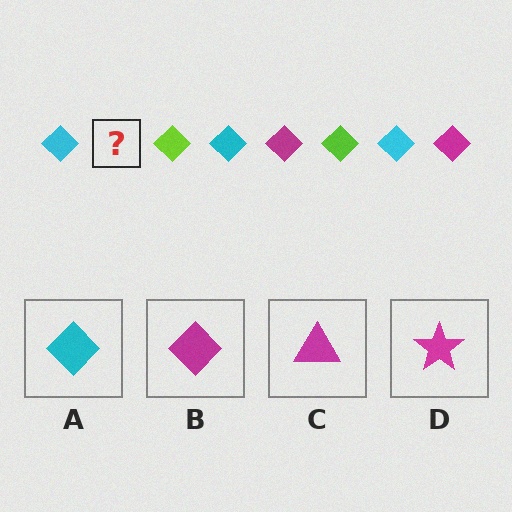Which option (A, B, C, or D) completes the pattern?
B.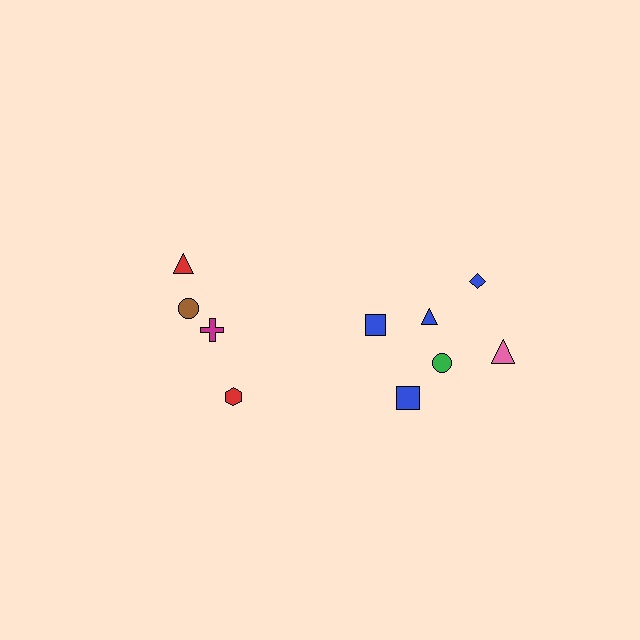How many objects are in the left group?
There are 4 objects.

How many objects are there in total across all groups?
There are 10 objects.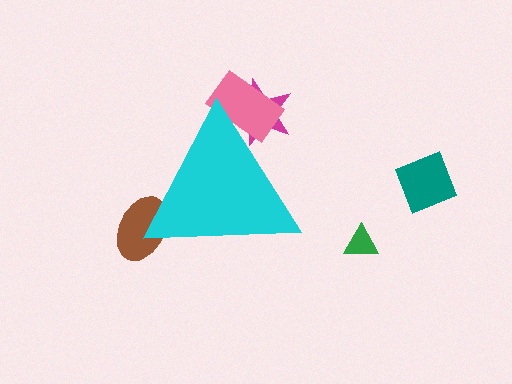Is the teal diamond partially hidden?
No, the teal diamond is fully visible.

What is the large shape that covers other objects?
A cyan triangle.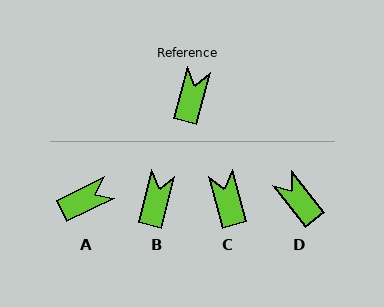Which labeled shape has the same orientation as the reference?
B.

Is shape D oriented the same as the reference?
No, it is off by about 52 degrees.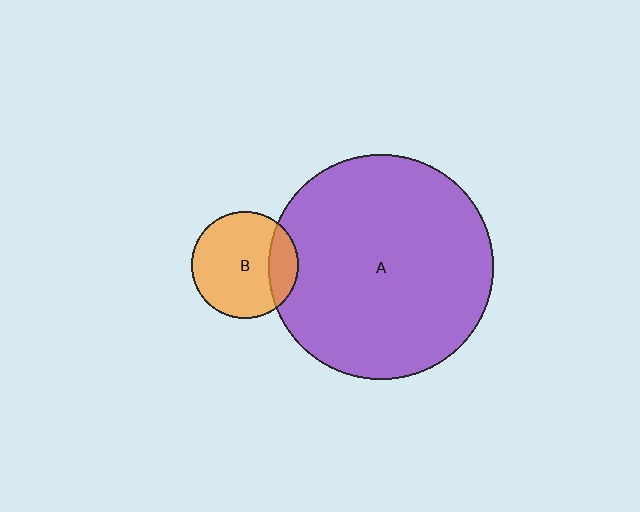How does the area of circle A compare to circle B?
Approximately 4.4 times.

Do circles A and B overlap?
Yes.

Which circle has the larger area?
Circle A (purple).